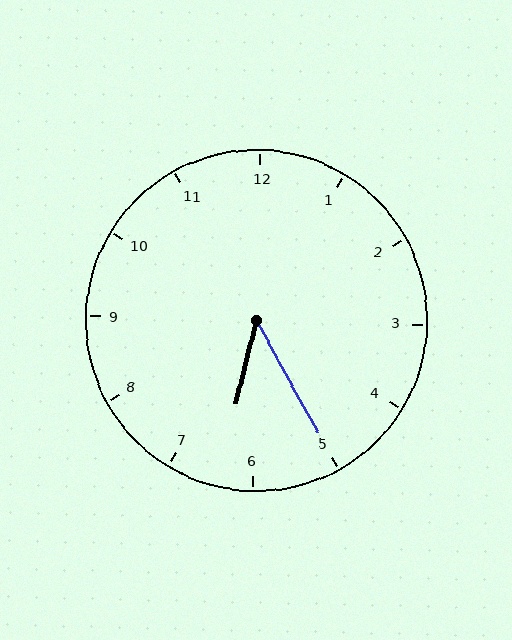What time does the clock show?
6:25.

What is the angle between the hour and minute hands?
Approximately 42 degrees.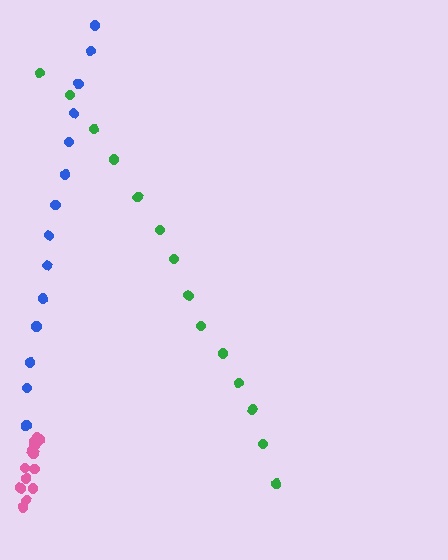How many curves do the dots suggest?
There are 3 distinct paths.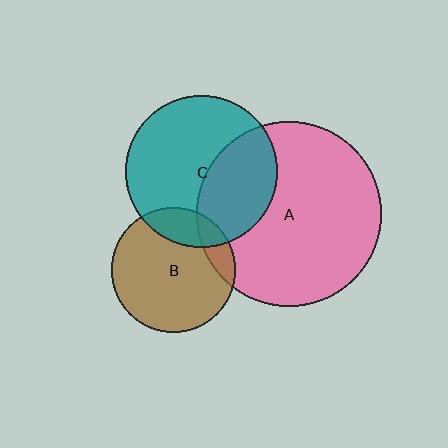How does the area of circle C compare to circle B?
Approximately 1.5 times.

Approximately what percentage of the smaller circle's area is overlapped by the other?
Approximately 20%.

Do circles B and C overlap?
Yes.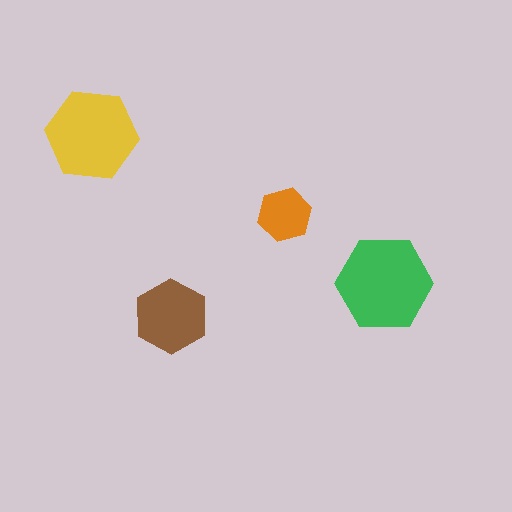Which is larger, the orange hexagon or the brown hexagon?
The brown one.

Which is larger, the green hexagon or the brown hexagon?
The green one.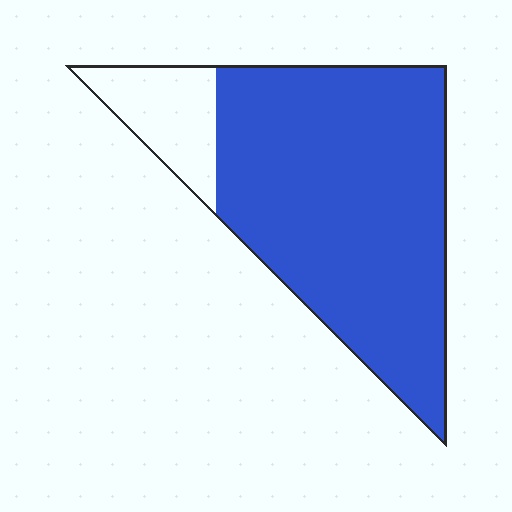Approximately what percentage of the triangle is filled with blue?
Approximately 85%.